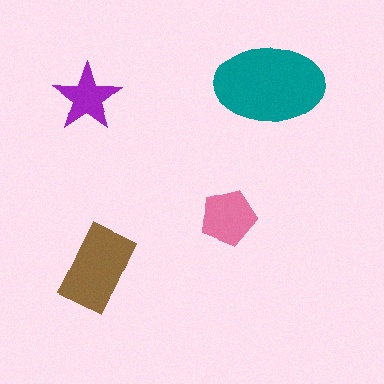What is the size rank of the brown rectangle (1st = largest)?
2nd.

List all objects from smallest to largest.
The purple star, the pink pentagon, the brown rectangle, the teal ellipse.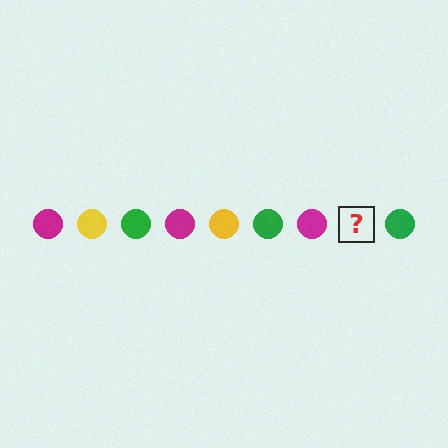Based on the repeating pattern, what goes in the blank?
The blank should be a yellow circle.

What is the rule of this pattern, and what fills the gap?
The rule is that the pattern cycles through magenta, yellow, green circles. The gap should be filled with a yellow circle.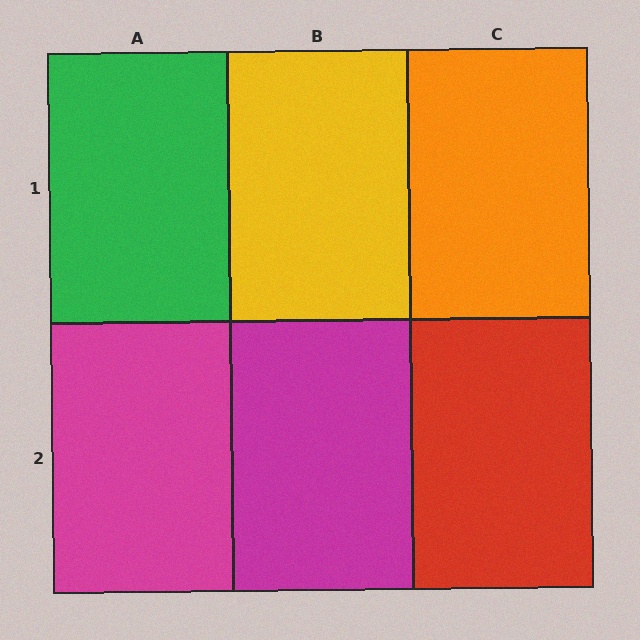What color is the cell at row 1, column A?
Green.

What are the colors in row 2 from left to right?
Magenta, magenta, red.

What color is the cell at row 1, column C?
Orange.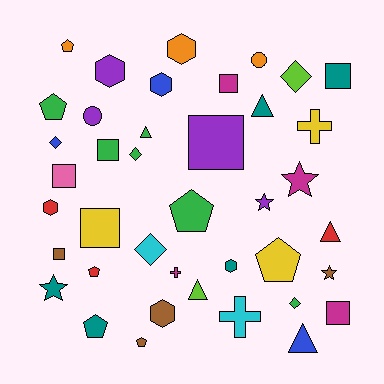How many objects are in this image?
There are 40 objects.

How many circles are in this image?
There are 2 circles.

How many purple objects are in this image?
There are 4 purple objects.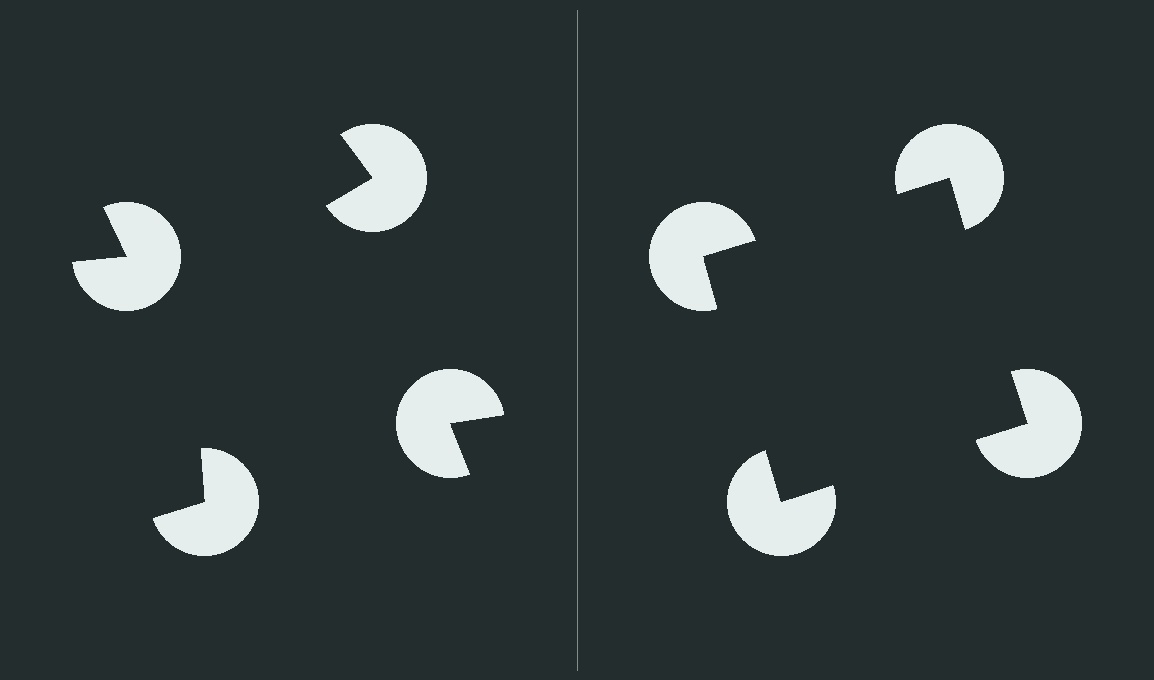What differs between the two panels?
The pac-man discs are positioned identically on both sides; only the wedge orientations differ. On the right they align to a square; on the left they are misaligned.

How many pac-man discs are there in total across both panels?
8 — 4 on each side.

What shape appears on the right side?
An illusory square.